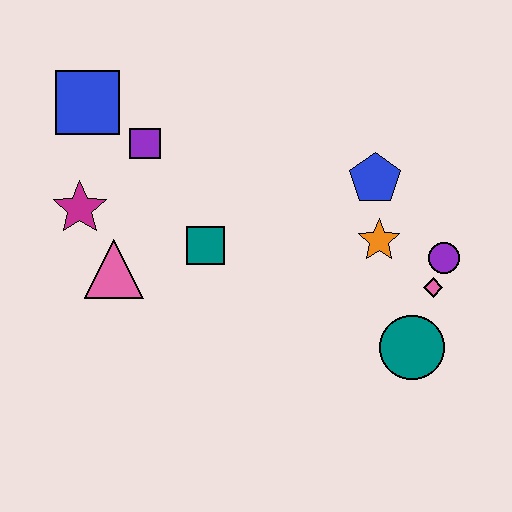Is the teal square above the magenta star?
No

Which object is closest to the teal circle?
The pink diamond is closest to the teal circle.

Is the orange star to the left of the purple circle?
Yes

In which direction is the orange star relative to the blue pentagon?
The orange star is below the blue pentagon.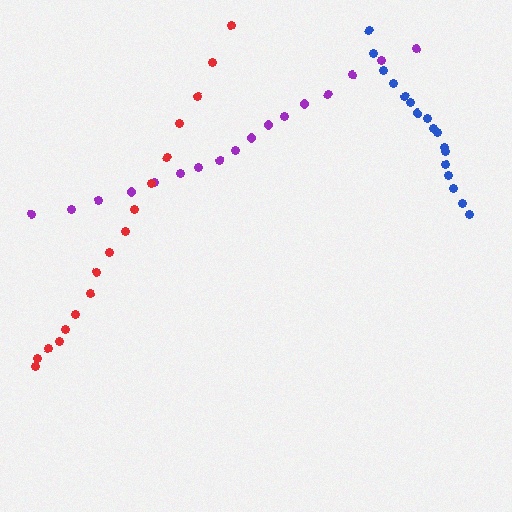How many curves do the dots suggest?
There are 3 distinct paths.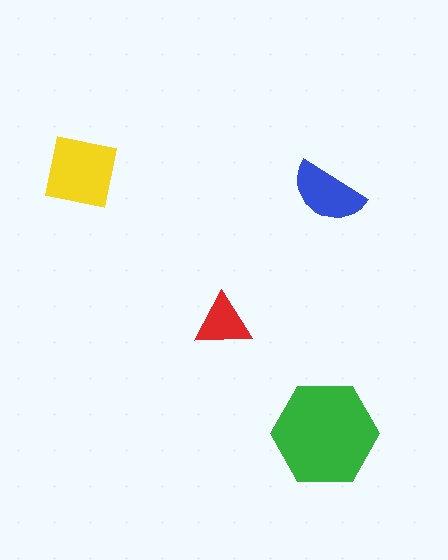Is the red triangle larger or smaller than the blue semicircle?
Smaller.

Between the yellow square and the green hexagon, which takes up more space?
The green hexagon.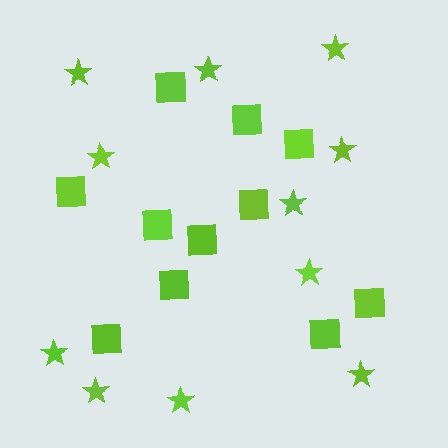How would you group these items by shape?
There are 2 groups: one group of stars (11) and one group of squares (11).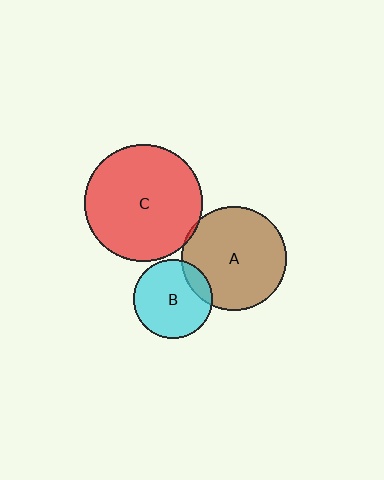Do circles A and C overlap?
Yes.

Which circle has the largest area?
Circle C (red).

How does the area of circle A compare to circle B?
Approximately 1.7 times.